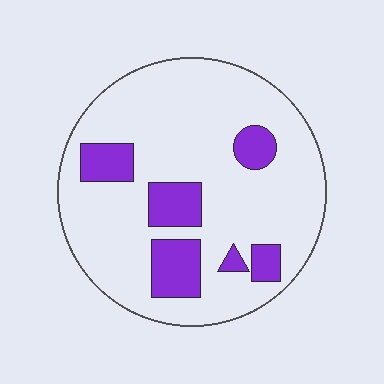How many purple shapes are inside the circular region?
6.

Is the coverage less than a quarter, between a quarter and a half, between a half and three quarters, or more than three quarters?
Less than a quarter.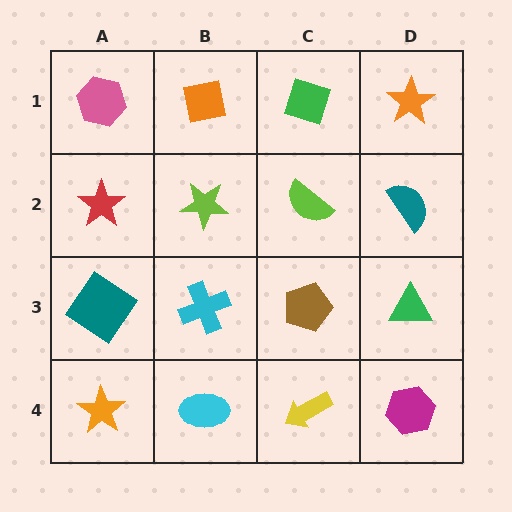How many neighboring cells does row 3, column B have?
4.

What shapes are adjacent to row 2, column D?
An orange star (row 1, column D), a green triangle (row 3, column D), a lime semicircle (row 2, column C).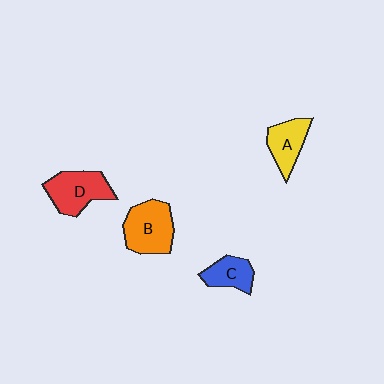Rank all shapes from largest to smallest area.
From largest to smallest: B (orange), D (red), A (yellow), C (blue).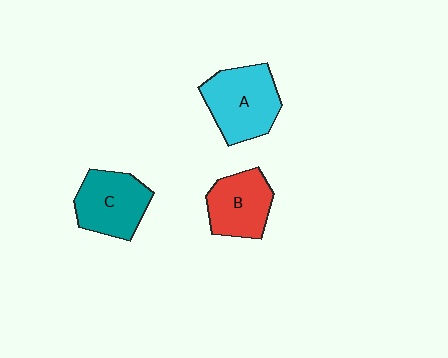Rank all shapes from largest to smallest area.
From largest to smallest: A (cyan), C (teal), B (red).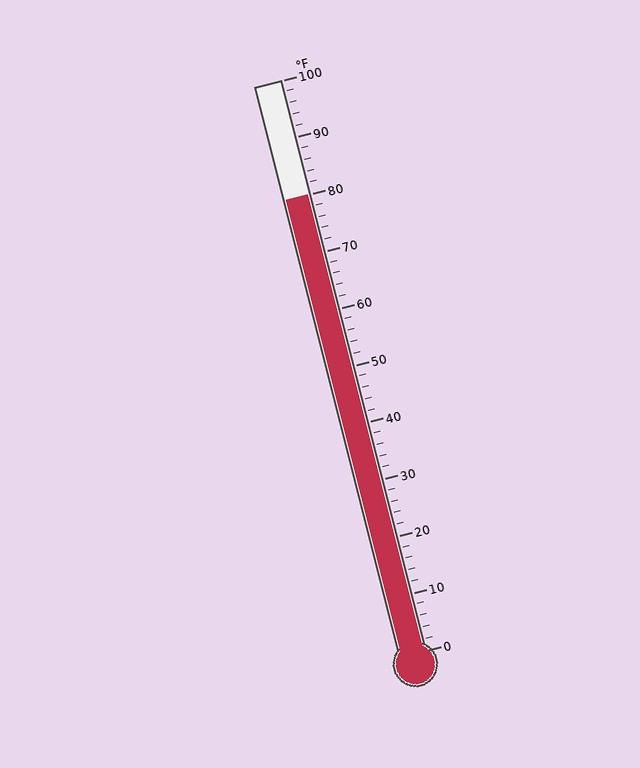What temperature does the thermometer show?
The thermometer shows approximately 80°F.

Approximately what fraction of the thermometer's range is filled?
The thermometer is filled to approximately 80% of its range.